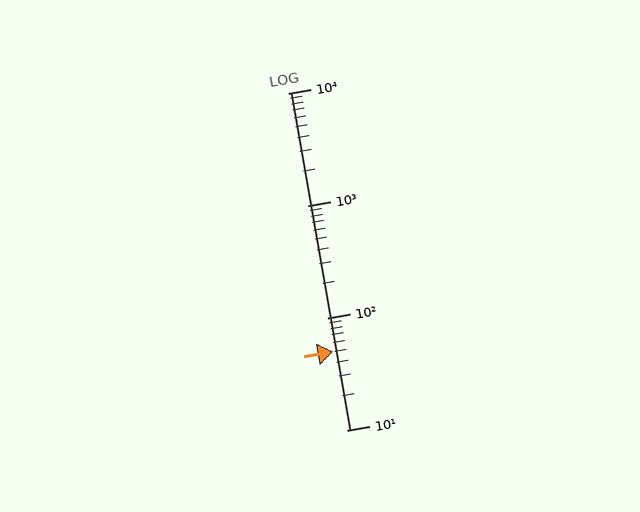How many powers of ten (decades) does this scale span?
The scale spans 3 decades, from 10 to 10000.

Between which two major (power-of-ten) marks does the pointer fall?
The pointer is between 10 and 100.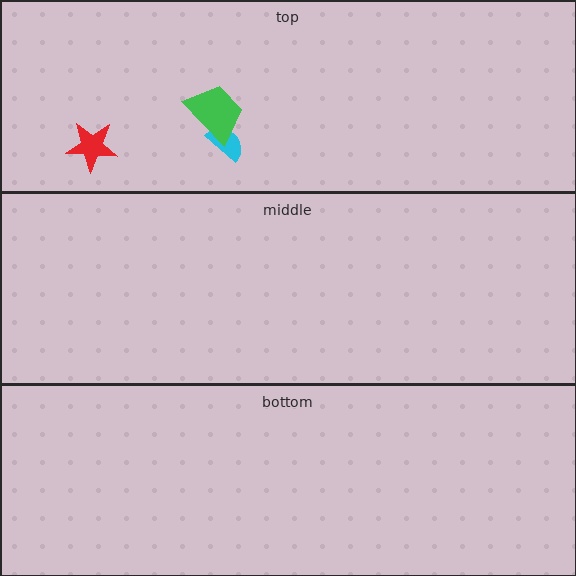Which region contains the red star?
The top region.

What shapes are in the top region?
The cyan semicircle, the red star, the green trapezoid.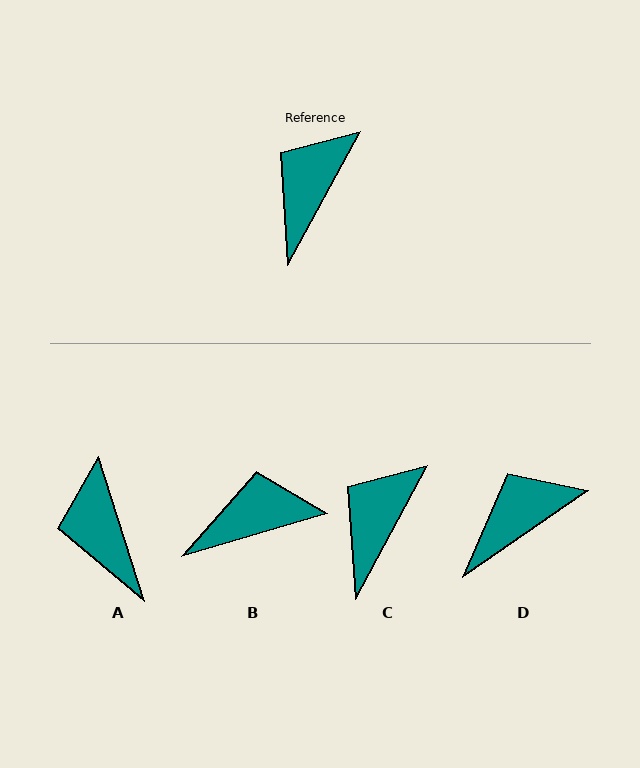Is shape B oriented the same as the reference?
No, it is off by about 45 degrees.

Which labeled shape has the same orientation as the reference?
C.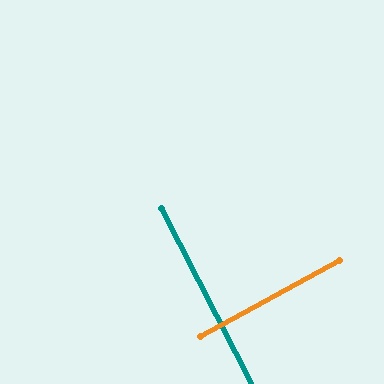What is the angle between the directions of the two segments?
Approximately 88 degrees.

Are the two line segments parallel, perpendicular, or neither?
Perpendicular — they meet at approximately 88°.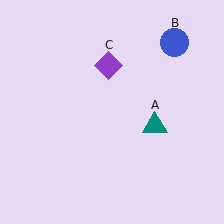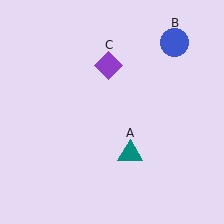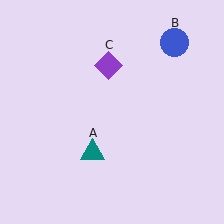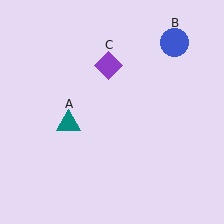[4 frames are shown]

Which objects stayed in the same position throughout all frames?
Blue circle (object B) and purple diamond (object C) remained stationary.